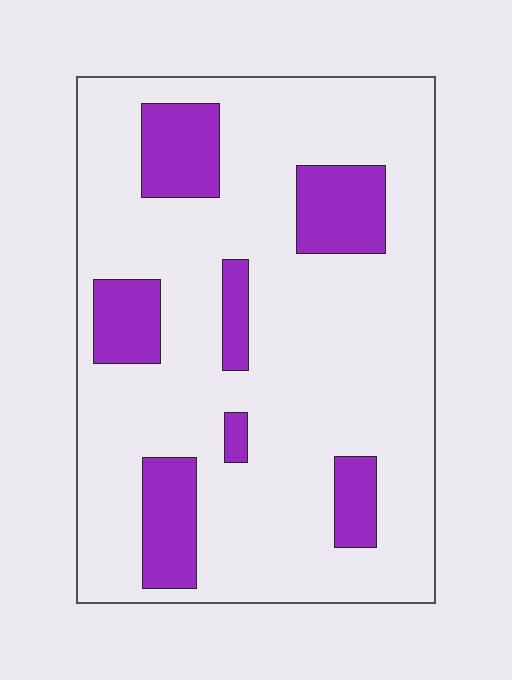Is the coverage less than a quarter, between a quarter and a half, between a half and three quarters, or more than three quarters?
Less than a quarter.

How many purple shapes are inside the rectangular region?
7.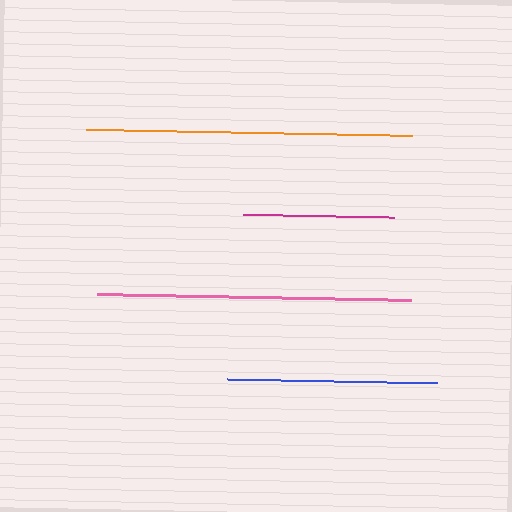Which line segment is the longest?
The orange line is the longest at approximately 326 pixels.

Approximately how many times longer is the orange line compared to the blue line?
The orange line is approximately 1.6 times the length of the blue line.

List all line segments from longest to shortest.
From longest to shortest: orange, pink, blue, magenta.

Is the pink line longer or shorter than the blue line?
The pink line is longer than the blue line.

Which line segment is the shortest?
The magenta line is the shortest at approximately 151 pixels.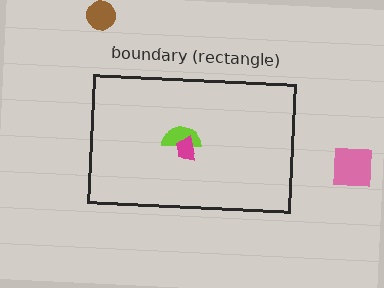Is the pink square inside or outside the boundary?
Outside.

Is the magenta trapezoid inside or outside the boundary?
Inside.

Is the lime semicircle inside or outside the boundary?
Inside.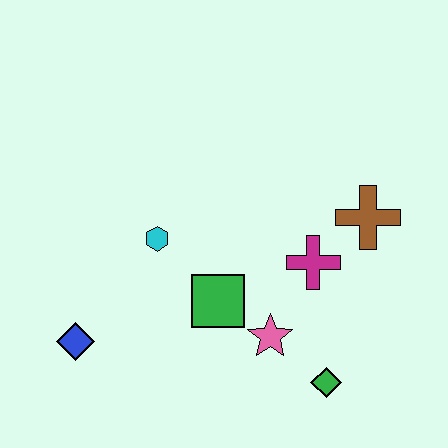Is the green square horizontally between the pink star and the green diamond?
No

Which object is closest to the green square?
The pink star is closest to the green square.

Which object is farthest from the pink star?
The blue diamond is farthest from the pink star.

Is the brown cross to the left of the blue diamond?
No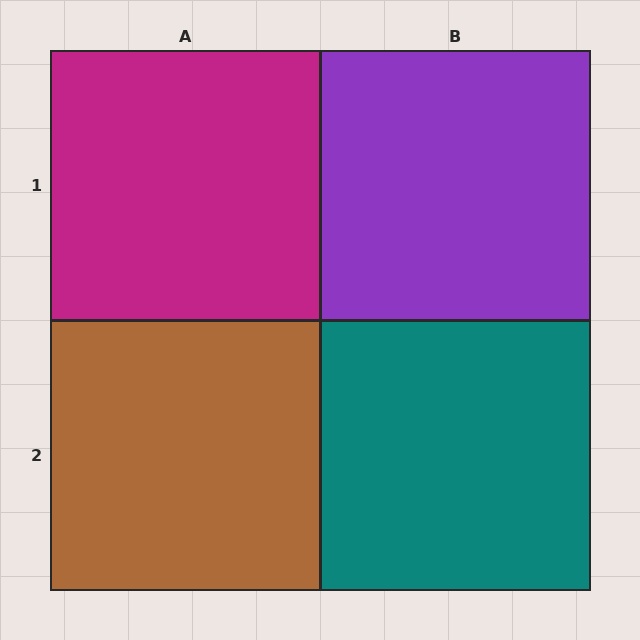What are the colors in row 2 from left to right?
Brown, teal.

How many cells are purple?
1 cell is purple.